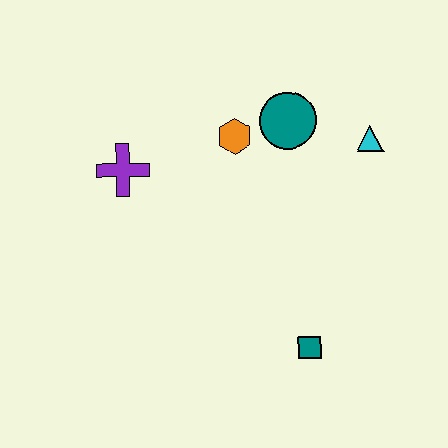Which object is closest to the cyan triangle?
The teal circle is closest to the cyan triangle.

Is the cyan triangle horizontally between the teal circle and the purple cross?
No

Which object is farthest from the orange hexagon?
The teal square is farthest from the orange hexagon.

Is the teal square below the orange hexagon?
Yes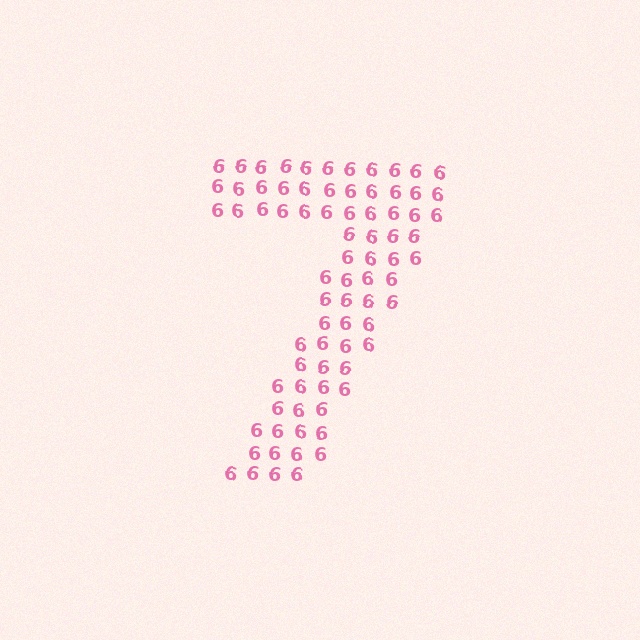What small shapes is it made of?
It is made of small digit 6's.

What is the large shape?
The large shape is the digit 7.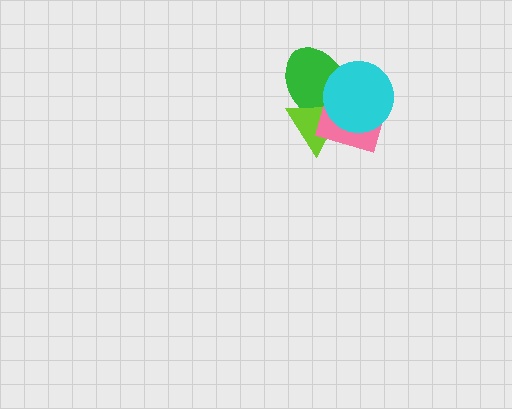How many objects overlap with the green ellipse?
3 objects overlap with the green ellipse.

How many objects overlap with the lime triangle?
3 objects overlap with the lime triangle.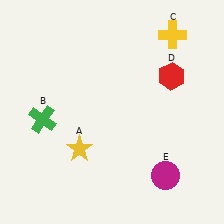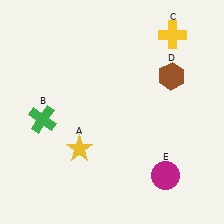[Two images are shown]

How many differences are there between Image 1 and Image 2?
There is 1 difference between the two images.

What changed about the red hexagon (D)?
In Image 1, D is red. In Image 2, it changed to brown.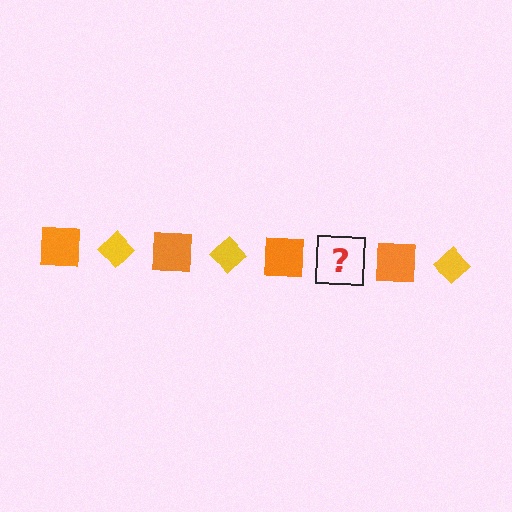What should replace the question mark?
The question mark should be replaced with a yellow diamond.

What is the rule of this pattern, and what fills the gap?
The rule is that the pattern alternates between orange square and yellow diamond. The gap should be filled with a yellow diamond.